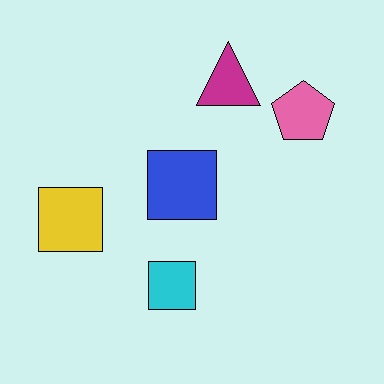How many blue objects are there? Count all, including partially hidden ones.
There is 1 blue object.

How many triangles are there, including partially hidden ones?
There is 1 triangle.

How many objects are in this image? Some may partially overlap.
There are 5 objects.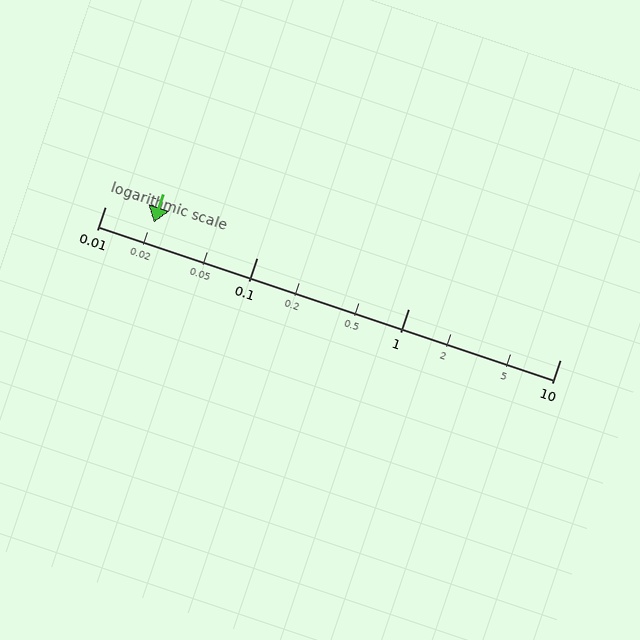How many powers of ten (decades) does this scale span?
The scale spans 3 decades, from 0.01 to 10.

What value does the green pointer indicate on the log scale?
The pointer indicates approximately 0.021.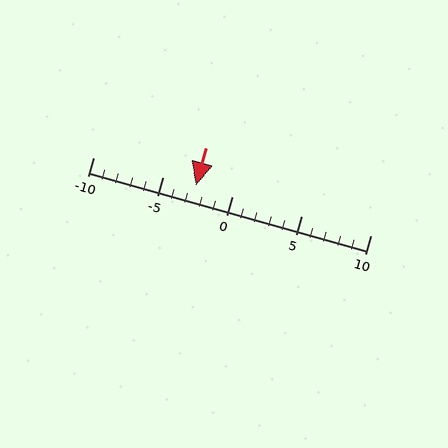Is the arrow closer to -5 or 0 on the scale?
The arrow is closer to -5.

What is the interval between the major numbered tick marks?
The major tick marks are spaced 5 units apart.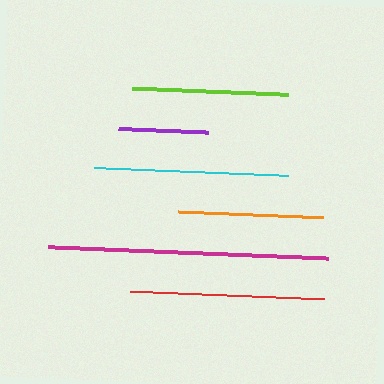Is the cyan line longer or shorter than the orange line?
The cyan line is longer than the orange line.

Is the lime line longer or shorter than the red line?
The red line is longer than the lime line.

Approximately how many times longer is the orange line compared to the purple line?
The orange line is approximately 1.6 times the length of the purple line.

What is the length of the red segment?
The red segment is approximately 194 pixels long.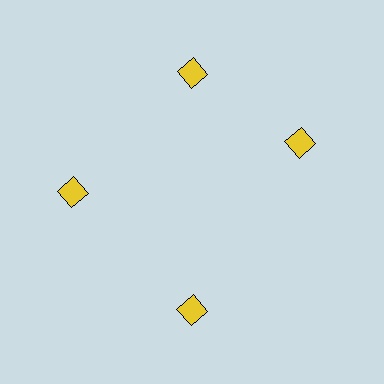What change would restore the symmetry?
The symmetry would be restored by rotating it back into even spacing with its neighbors so that all 4 diamonds sit at equal angles and equal distance from the center.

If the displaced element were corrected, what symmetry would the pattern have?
It would have 4-fold rotational symmetry — the pattern would map onto itself every 90 degrees.